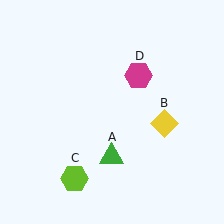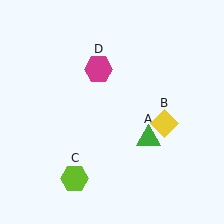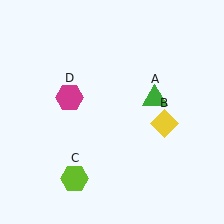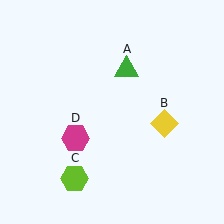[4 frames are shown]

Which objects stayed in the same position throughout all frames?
Yellow diamond (object B) and lime hexagon (object C) remained stationary.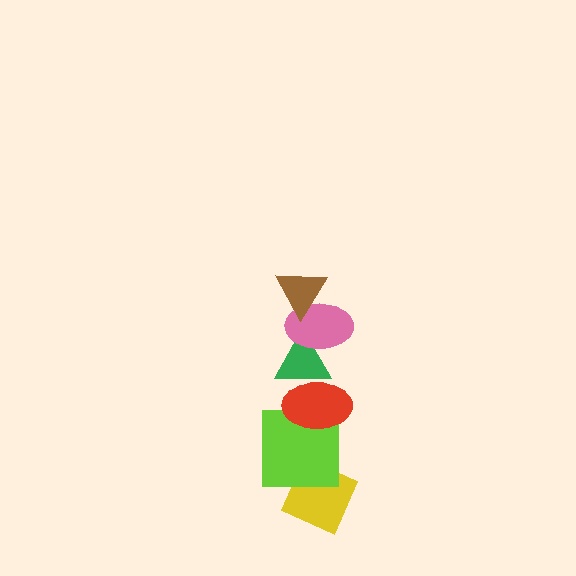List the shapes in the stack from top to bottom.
From top to bottom: the brown triangle, the pink ellipse, the green triangle, the red ellipse, the lime square, the yellow diamond.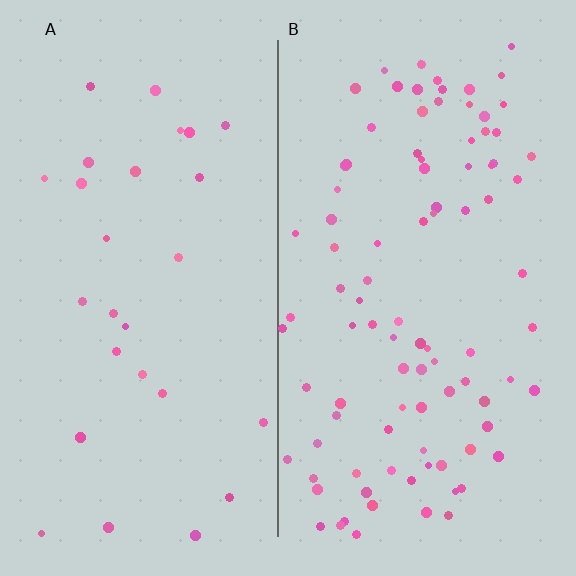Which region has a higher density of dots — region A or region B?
B (the right).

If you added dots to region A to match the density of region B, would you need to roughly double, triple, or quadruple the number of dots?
Approximately triple.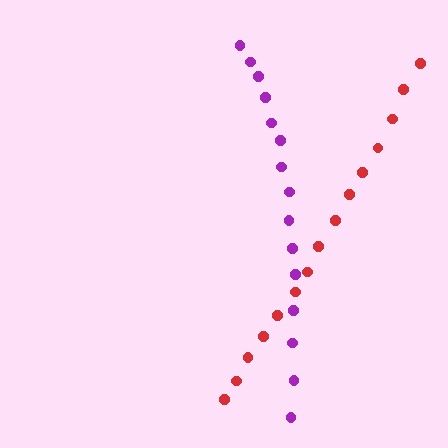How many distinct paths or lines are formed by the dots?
There are 2 distinct paths.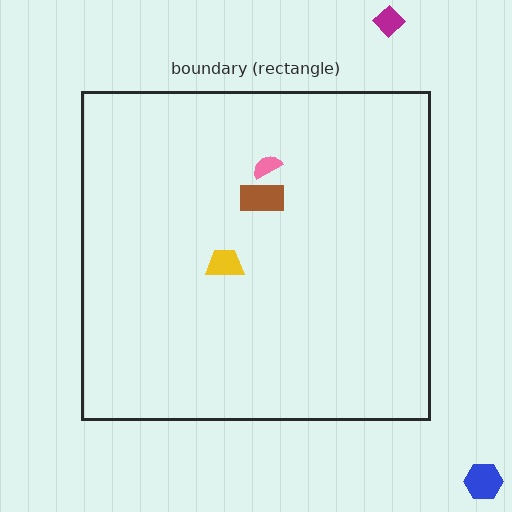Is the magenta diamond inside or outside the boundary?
Outside.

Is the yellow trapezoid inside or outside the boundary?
Inside.